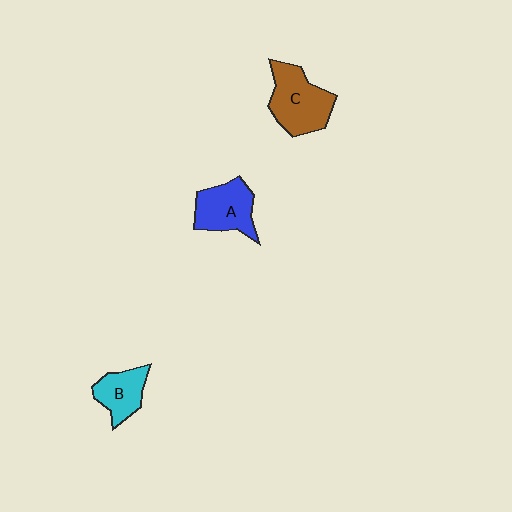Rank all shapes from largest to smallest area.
From largest to smallest: C (brown), A (blue), B (cyan).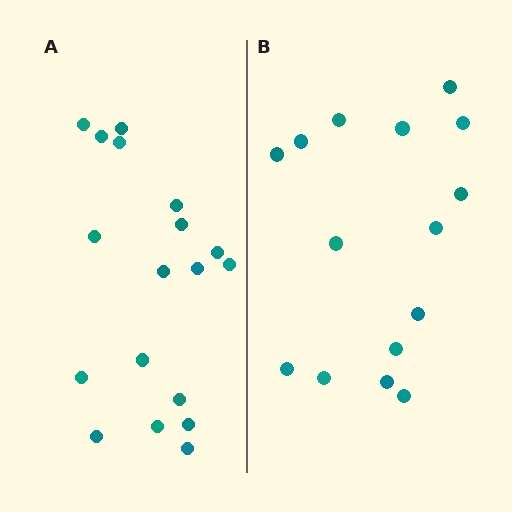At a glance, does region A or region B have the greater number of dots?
Region A (the left region) has more dots.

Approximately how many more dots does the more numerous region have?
Region A has just a few more — roughly 2 or 3 more dots than region B.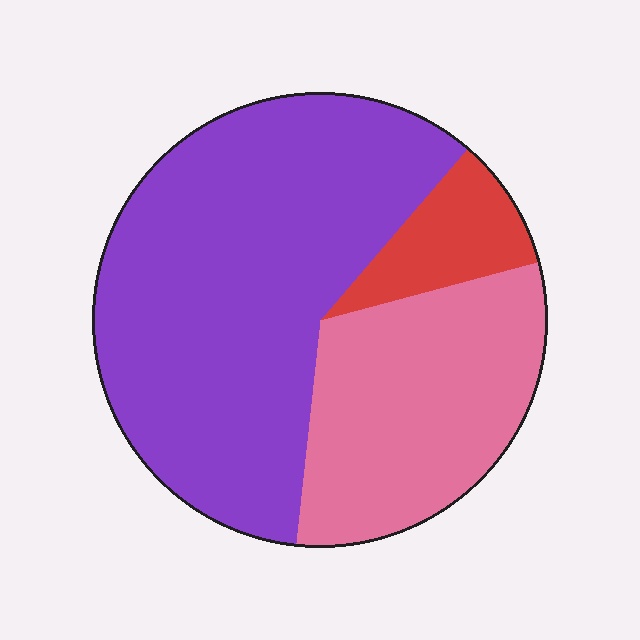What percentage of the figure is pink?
Pink takes up about one third (1/3) of the figure.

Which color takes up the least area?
Red, at roughly 10%.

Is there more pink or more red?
Pink.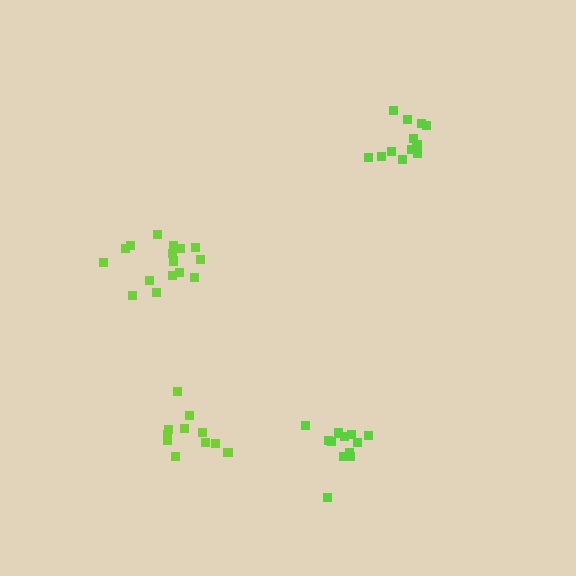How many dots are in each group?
Group 1: 16 dots, Group 2: 11 dots, Group 3: 12 dots, Group 4: 12 dots (51 total).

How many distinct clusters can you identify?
There are 4 distinct clusters.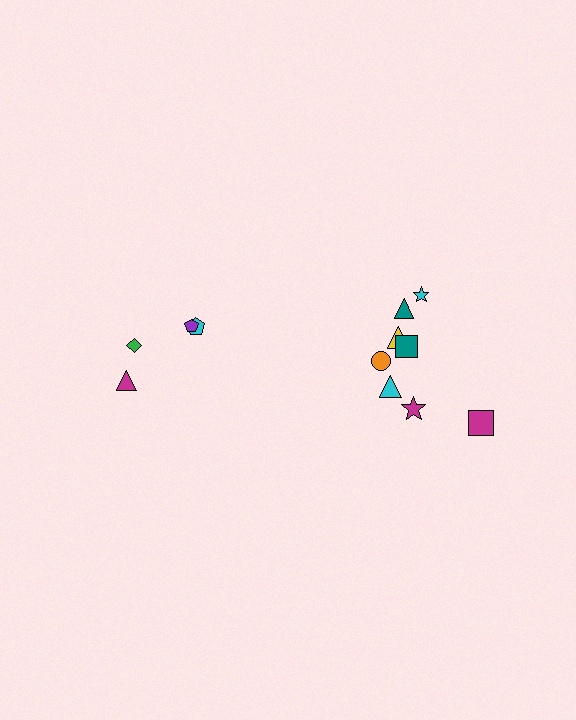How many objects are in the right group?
There are 8 objects.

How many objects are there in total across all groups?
There are 12 objects.